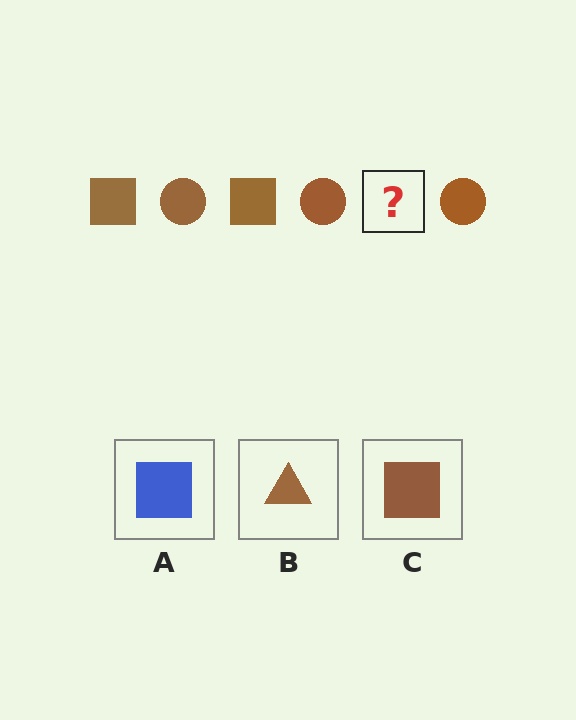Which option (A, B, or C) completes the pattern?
C.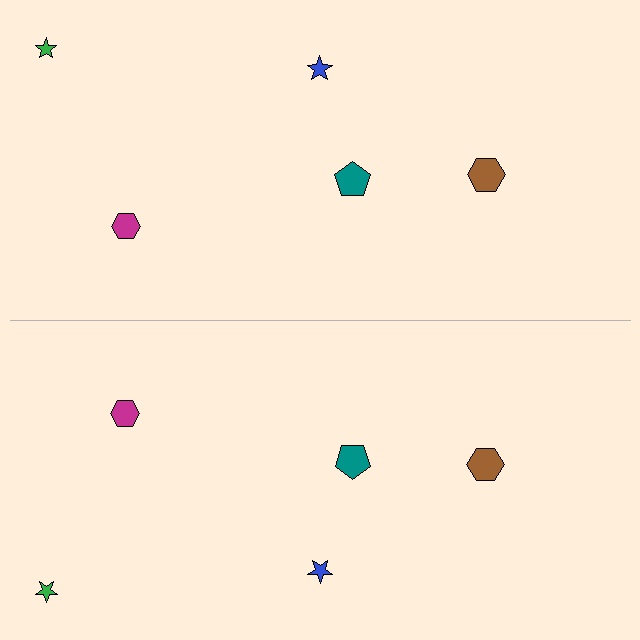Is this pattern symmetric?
Yes, this pattern has bilateral (reflection) symmetry.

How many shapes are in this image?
There are 10 shapes in this image.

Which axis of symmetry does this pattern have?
The pattern has a horizontal axis of symmetry running through the center of the image.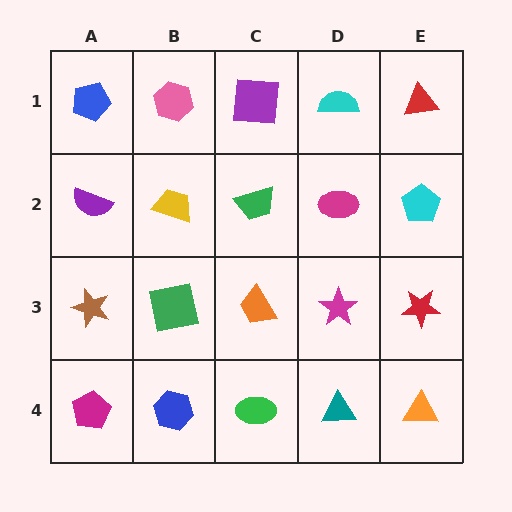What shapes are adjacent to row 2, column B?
A pink hexagon (row 1, column B), a green square (row 3, column B), a purple semicircle (row 2, column A), a green trapezoid (row 2, column C).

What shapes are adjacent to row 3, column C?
A green trapezoid (row 2, column C), a green ellipse (row 4, column C), a green square (row 3, column B), a magenta star (row 3, column D).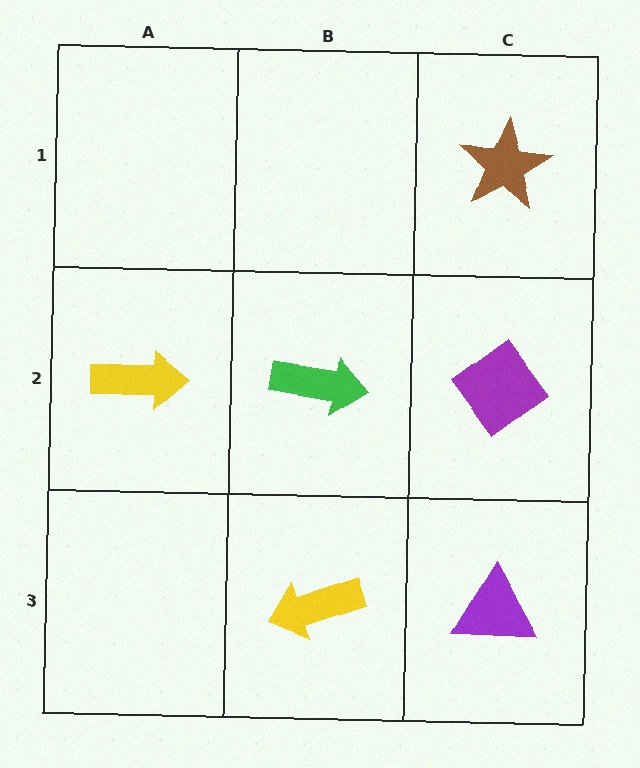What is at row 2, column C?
A purple diamond.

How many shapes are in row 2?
3 shapes.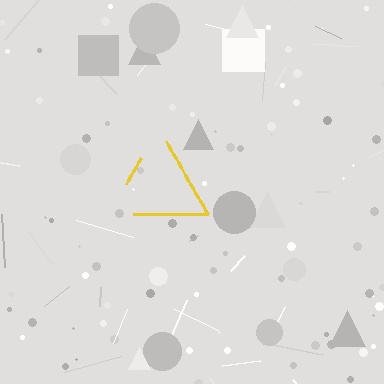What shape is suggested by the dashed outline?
The dashed outline suggests a triangle.